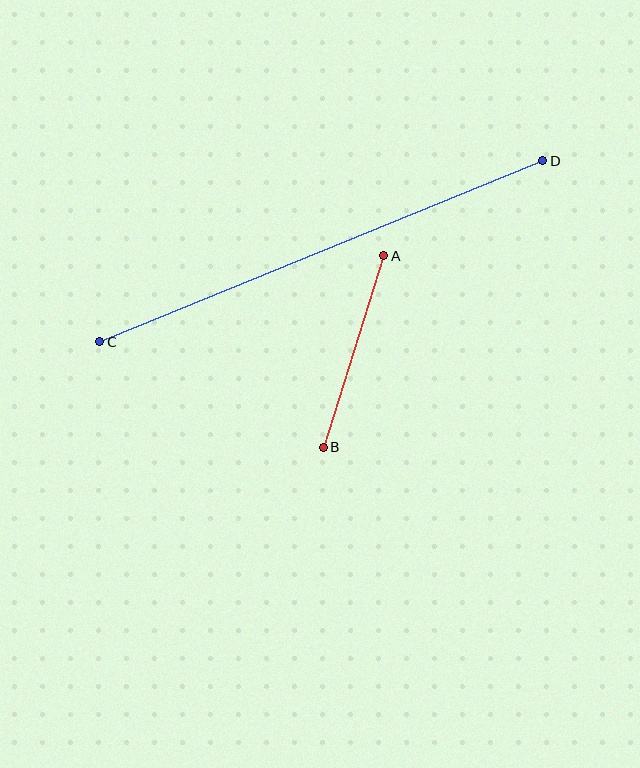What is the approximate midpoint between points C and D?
The midpoint is at approximately (321, 251) pixels.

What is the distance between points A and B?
The distance is approximately 201 pixels.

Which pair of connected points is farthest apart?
Points C and D are farthest apart.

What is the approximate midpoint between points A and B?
The midpoint is at approximately (354, 351) pixels.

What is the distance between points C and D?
The distance is approximately 479 pixels.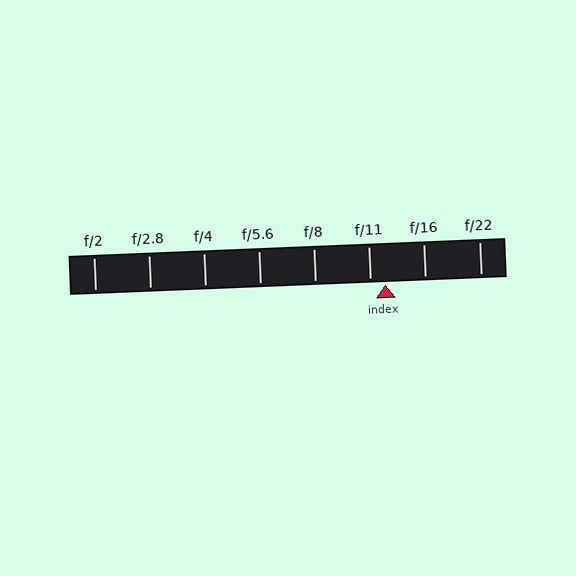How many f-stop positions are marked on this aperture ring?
There are 8 f-stop positions marked.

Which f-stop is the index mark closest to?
The index mark is closest to f/11.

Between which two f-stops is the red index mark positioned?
The index mark is between f/11 and f/16.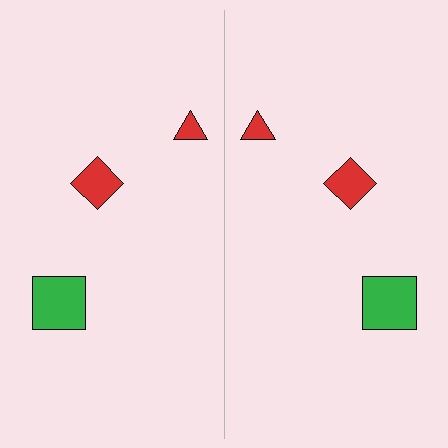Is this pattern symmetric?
Yes, this pattern has bilateral (reflection) symmetry.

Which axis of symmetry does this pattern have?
The pattern has a vertical axis of symmetry running through the center of the image.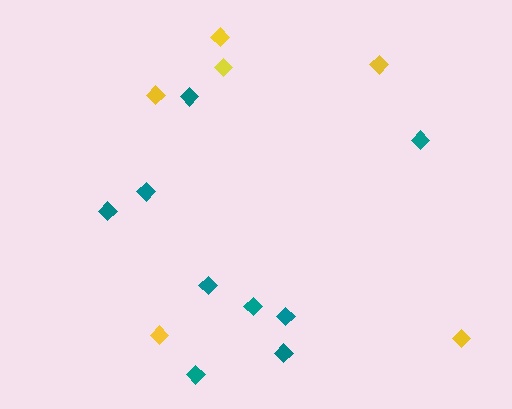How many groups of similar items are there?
There are 2 groups: one group of teal diamonds (9) and one group of yellow diamonds (6).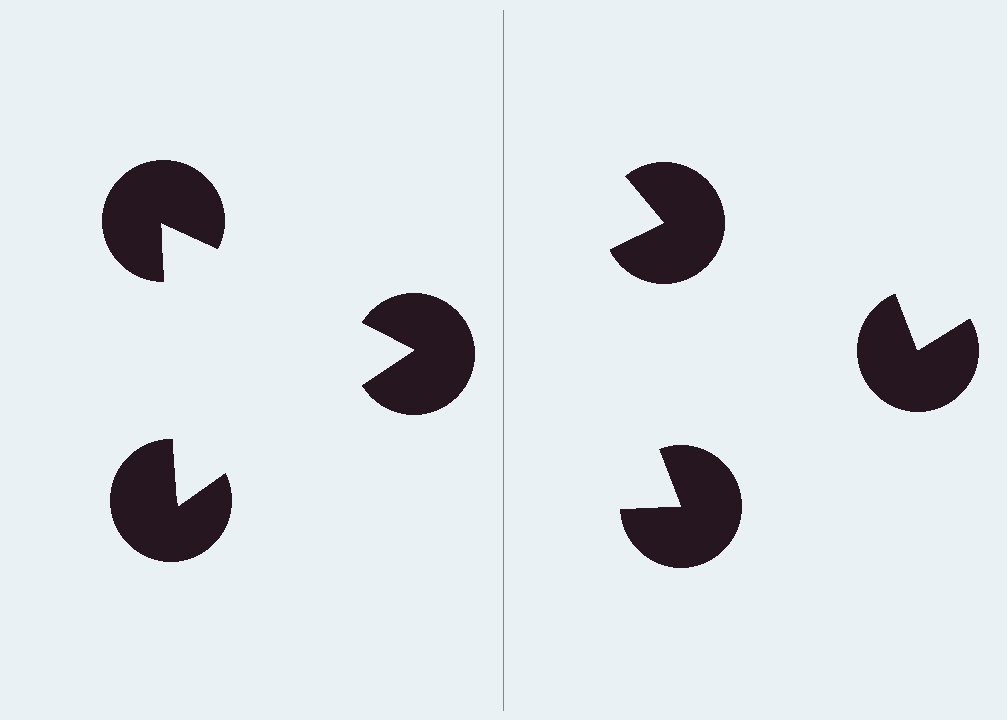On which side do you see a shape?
An illusory triangle appears on the left side. On the right side the wedge cuts are rotated, so no coherent shape forms.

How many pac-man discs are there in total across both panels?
6 — 3 on each side.